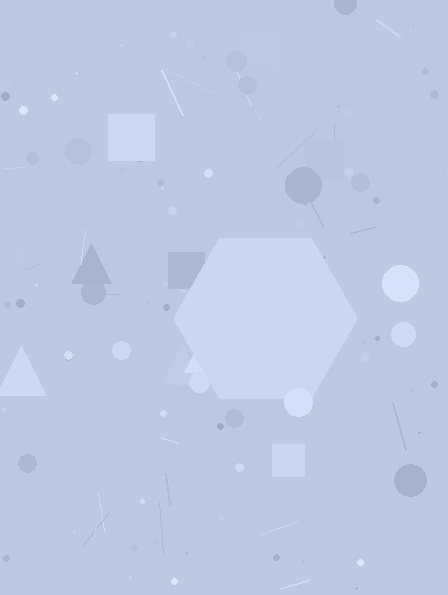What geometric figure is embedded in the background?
A hexagon is embedded in the background.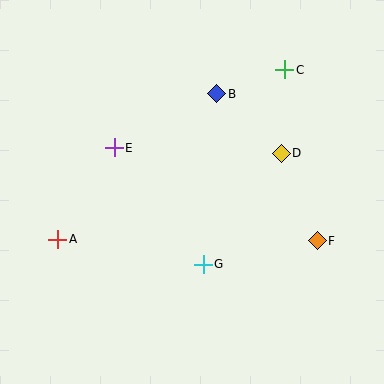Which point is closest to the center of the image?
Point G at (203, 264) is closest to the center.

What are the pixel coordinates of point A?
Point A is at (58, 239).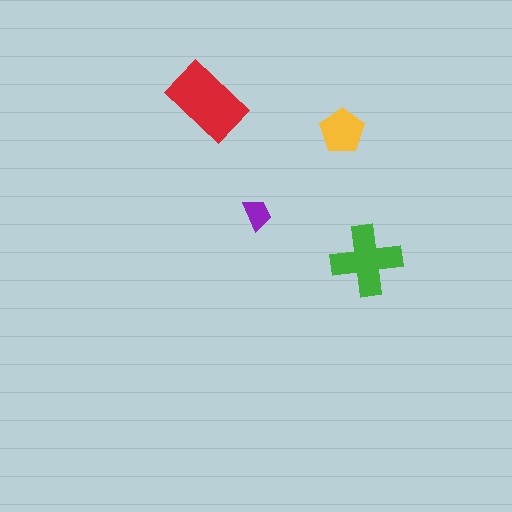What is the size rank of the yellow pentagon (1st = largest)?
3rd.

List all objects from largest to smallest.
The red rectangle, the green cross, the yellow pentagon, the purple trapezoid.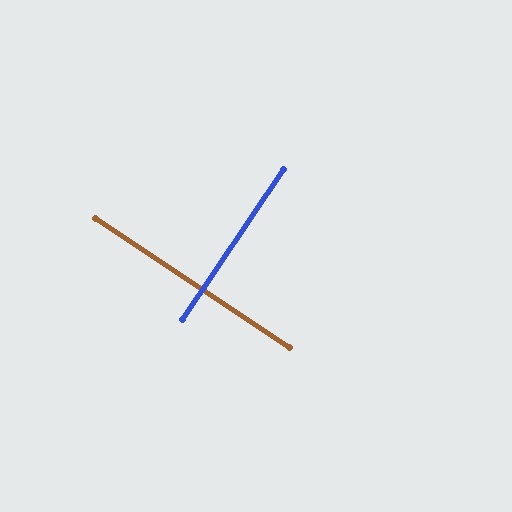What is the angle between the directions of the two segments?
Approximately 90 degrees.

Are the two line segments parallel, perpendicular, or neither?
Perpendicular — they meet at approximately 90°.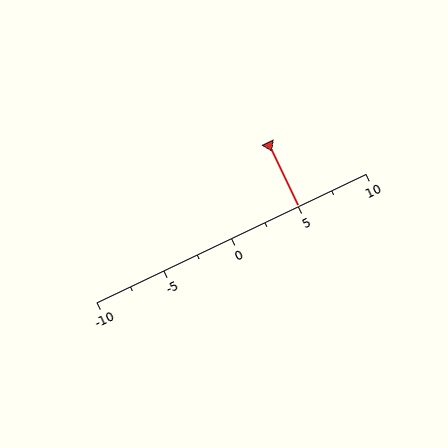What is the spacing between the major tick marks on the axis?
The major ticks are spaced 5 apart.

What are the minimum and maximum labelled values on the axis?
The axis runs from -10 to 10.